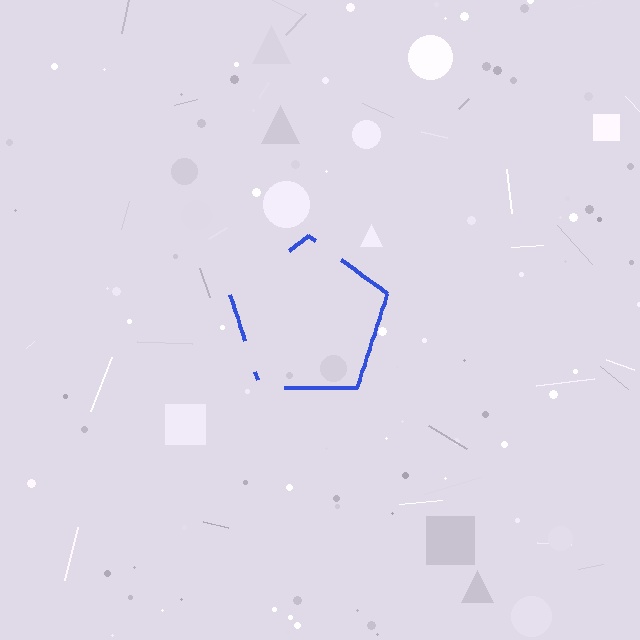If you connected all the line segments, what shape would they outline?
They would outline a pentagon.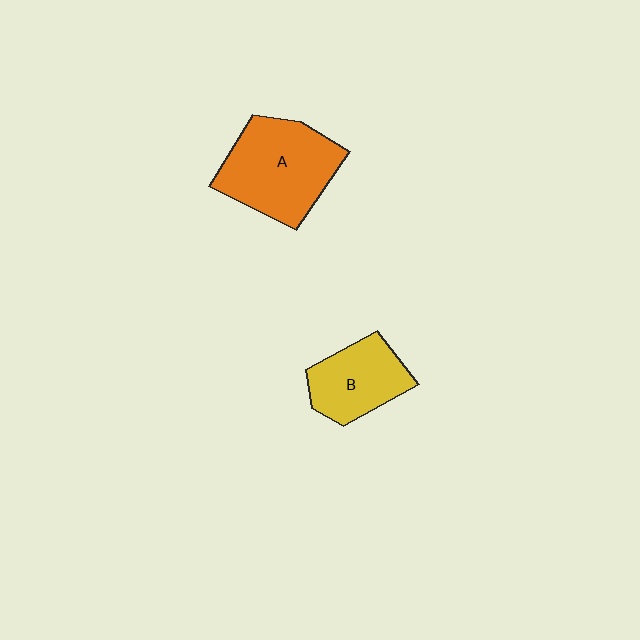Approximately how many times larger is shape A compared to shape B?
Approximately 1.5 times.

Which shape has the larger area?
Shape A (orange).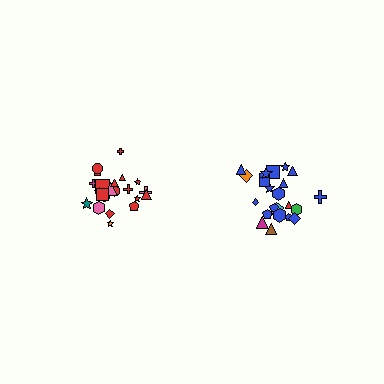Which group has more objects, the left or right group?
The right group.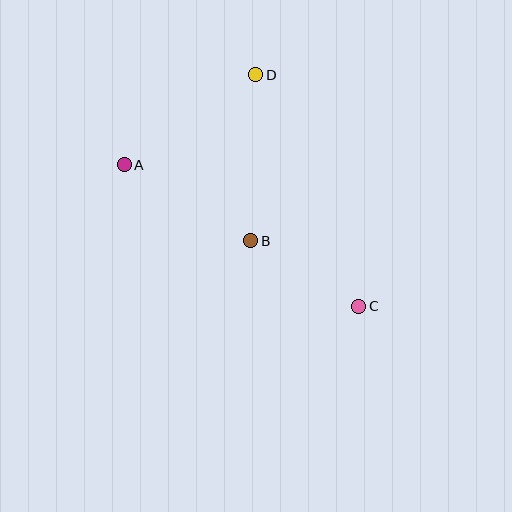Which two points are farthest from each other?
Points A and C are farthest from each other.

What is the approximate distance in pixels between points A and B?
The distance between A and B is approximately 148 pixels.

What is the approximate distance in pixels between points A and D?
The distance between A and D is approximately 160 pixels.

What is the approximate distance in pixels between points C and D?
The distance between C and D is approximately 253 pixels.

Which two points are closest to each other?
Points B and C are closest to each other.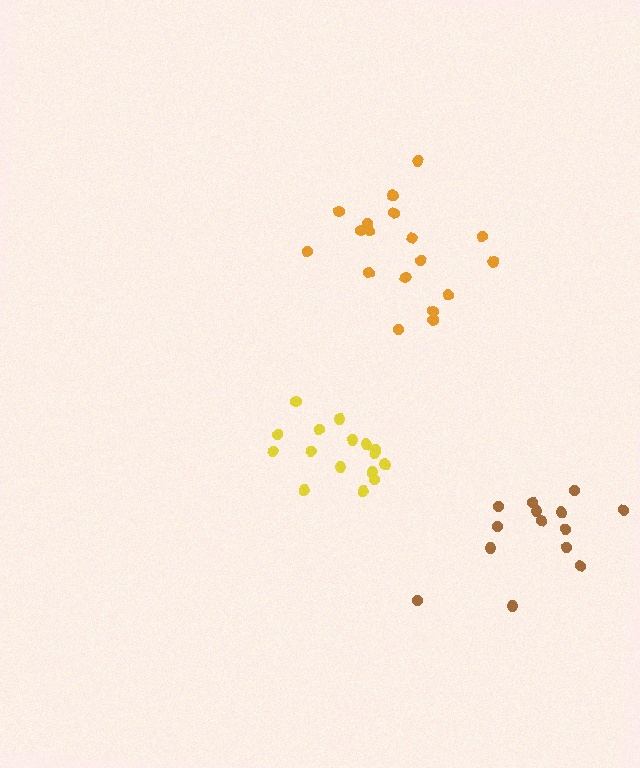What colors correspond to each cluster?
The clusters are colored: yellow, brown, orange.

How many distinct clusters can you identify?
There are 3 distinct clusters.